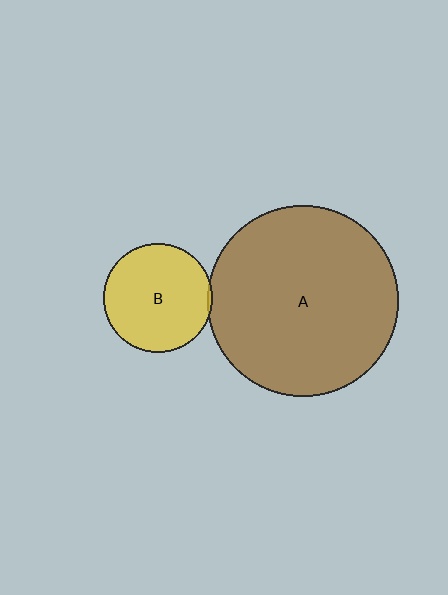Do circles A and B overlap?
Yes.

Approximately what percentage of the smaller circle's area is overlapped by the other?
Approximately 5%.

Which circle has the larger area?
Circle A (brown).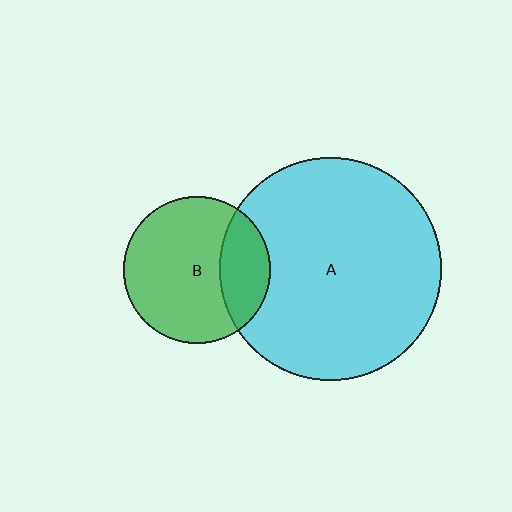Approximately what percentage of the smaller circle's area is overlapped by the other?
Approximately 25%.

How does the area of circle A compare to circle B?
Approximately 2.3 times.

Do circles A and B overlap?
Yes.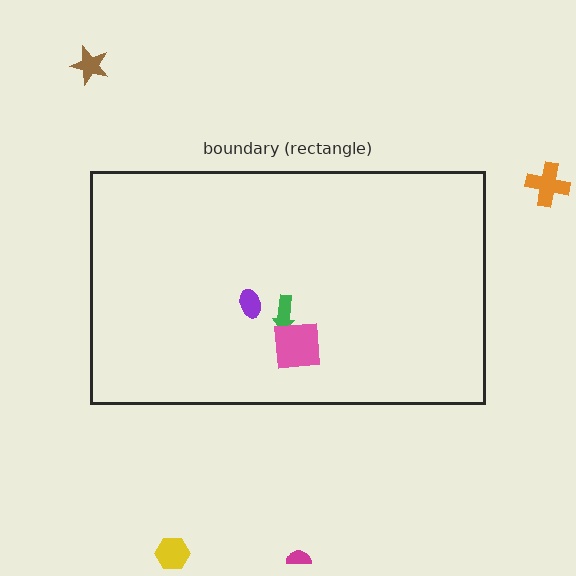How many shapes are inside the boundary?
3 inside, 4 outside.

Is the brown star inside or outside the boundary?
Outside.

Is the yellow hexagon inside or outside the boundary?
Outside.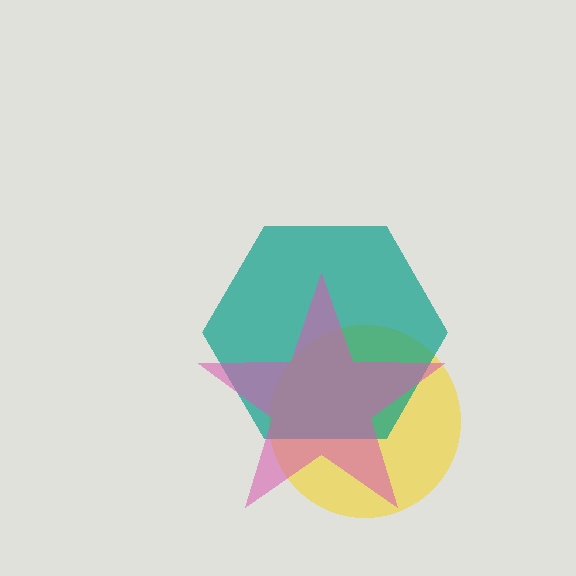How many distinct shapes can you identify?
There are 3 distinct shapes: a yellow circle, a teal hexagon, a pink star.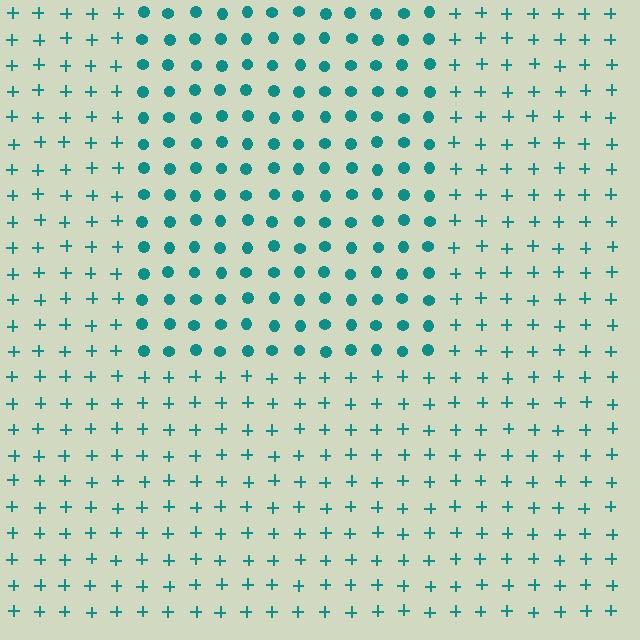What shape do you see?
I see a rectangle.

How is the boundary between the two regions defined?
The boundary is defined by a change in element shape: circles inside vs. plus signs outside. All elements share the same color and spacing.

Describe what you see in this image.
The image is filled with small teal elements arranged in a uniform grid. A rectangle-shaped region contains circles, while the surrounding area contains plus signs. The boundary is defined purely by the change in element shape.